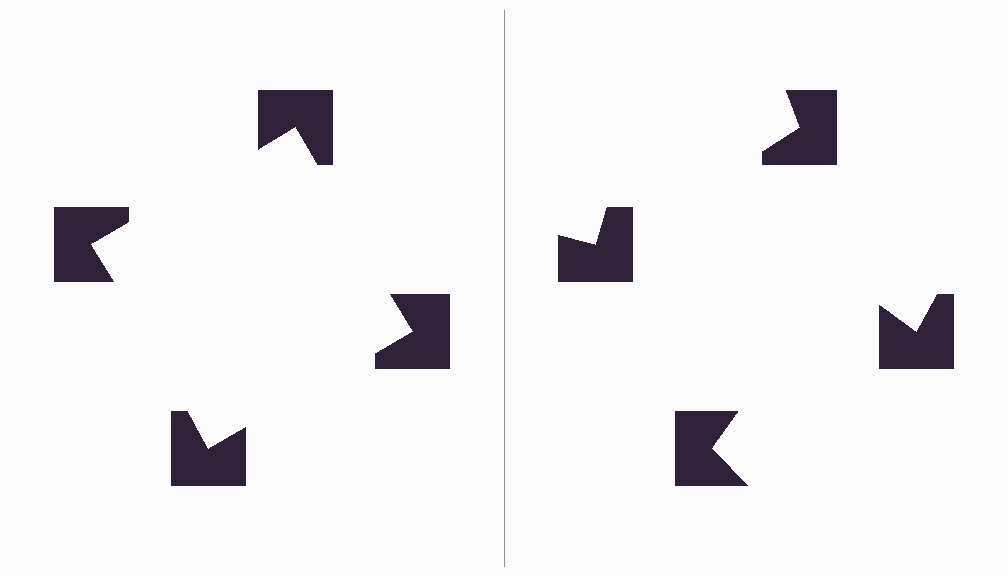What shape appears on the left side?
An illusory square.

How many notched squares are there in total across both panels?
8 — 4 on each side.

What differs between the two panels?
The notched squares are positioned identically on both sides; only the wedge orientations differ. On the left they align to a square; on the right they are misaligned.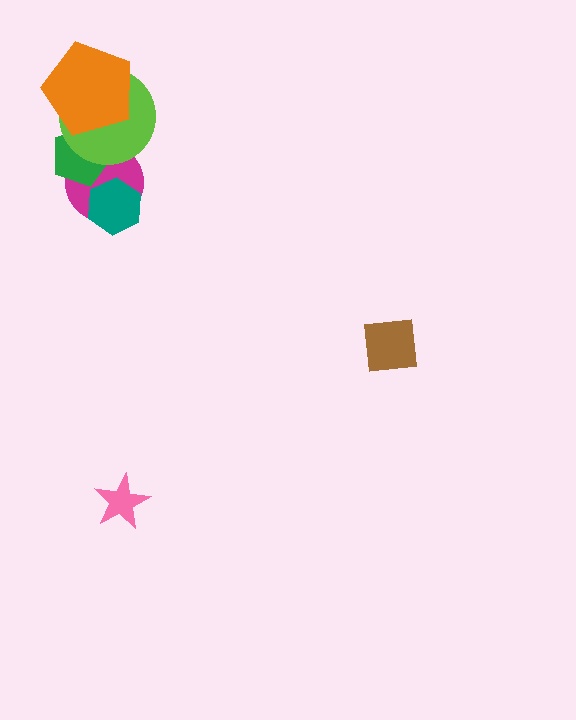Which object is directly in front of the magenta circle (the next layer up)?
The teal hexagon is directly in front of the magenta circle.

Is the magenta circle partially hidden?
Yes, it is partially covered by another shape.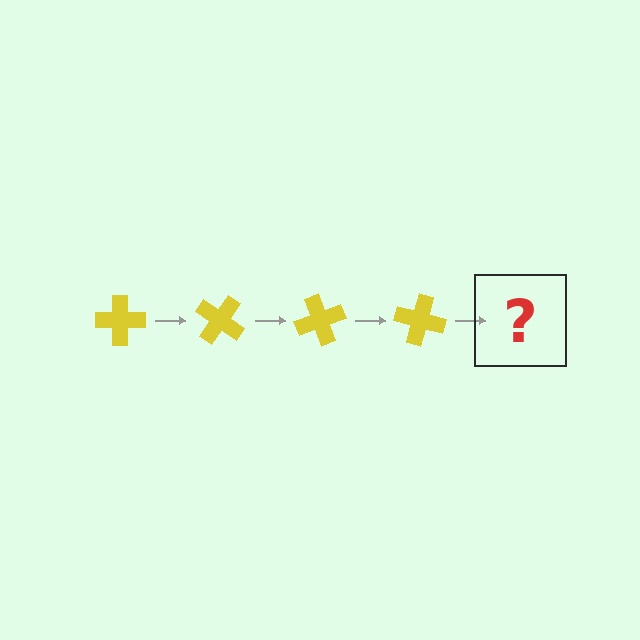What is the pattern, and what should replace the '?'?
The pattern is that the cross rotates 35 degrees each step. The '?' should be a yellow cross rotated 140 degrees.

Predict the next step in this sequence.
The next step is a yellow cross rotated 140 degrees.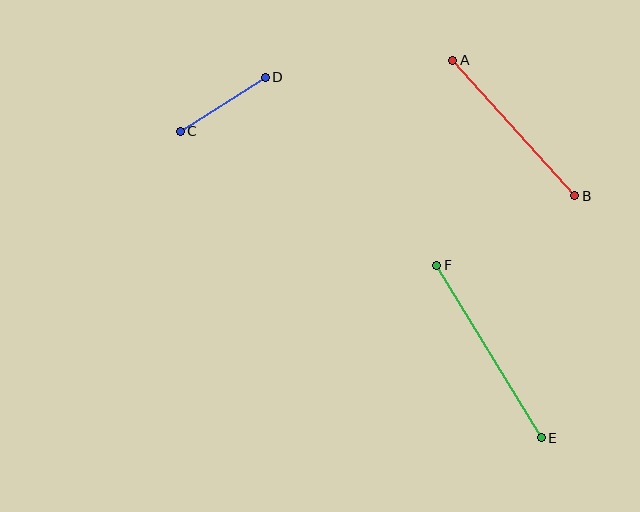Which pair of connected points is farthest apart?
Points E and F are farthest apart.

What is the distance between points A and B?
The distance is approximately 182 pixels.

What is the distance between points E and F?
The distance is approximately 201 pixels.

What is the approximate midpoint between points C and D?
The midpoint is at approximately (223, 104) pixels.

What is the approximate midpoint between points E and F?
The midpoint is at approximately (489, 352) pixels.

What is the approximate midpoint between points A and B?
The midpoint is at approximately (514, 128) pixels.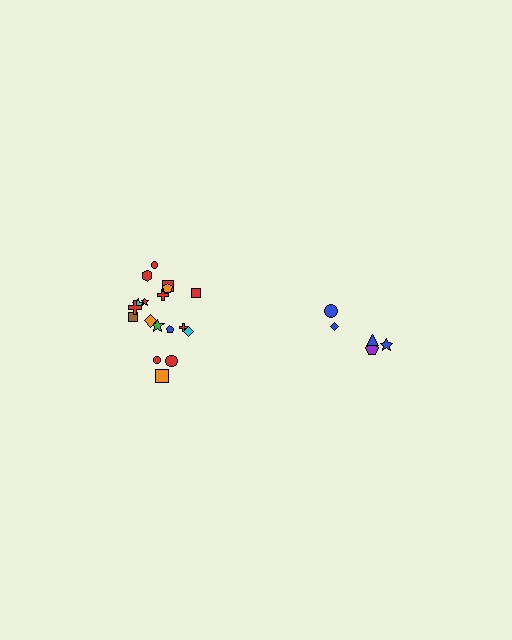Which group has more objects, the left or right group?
The left group.